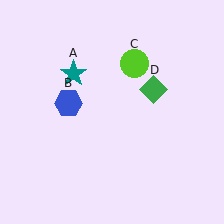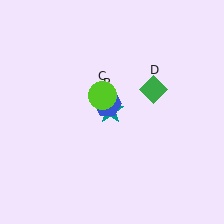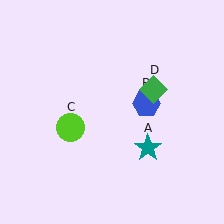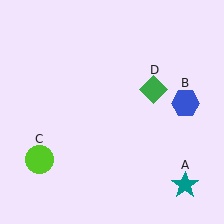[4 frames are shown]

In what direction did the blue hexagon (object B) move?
The blue hexagon (object B) moved right.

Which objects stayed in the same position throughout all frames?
Green diamond (object D) remained stationary.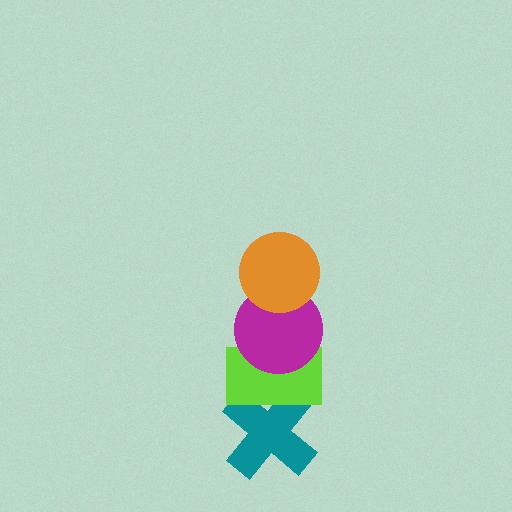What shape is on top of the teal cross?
The lime rectangle is on top of the teal cross.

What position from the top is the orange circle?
The orange circle is 1st from the top.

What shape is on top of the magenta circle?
The orange circle is on top of the magenta circle.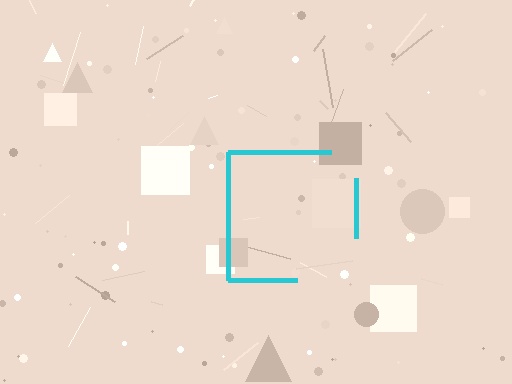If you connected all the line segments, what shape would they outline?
They would outline a square.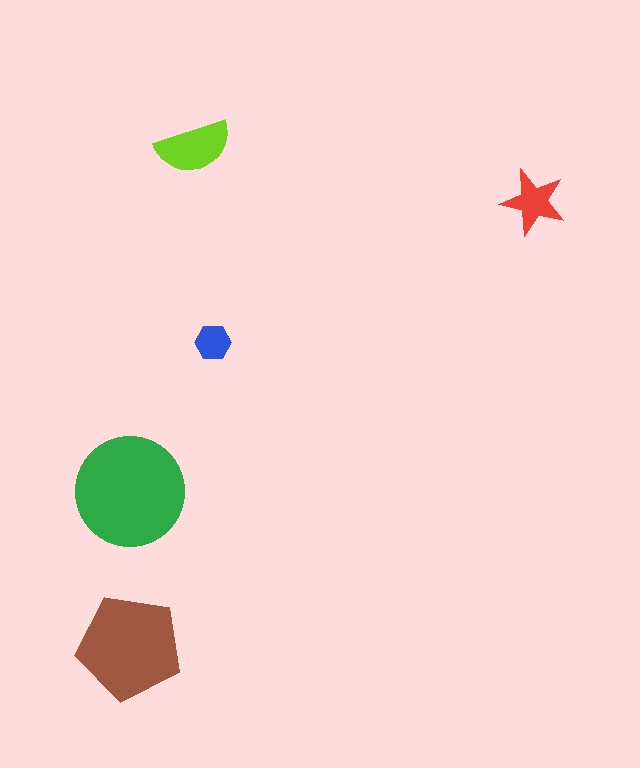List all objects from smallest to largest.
The blue hexagon, the red star, the lime semicircle, the brown pentagon, the green circle.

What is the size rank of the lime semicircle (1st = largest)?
3rd.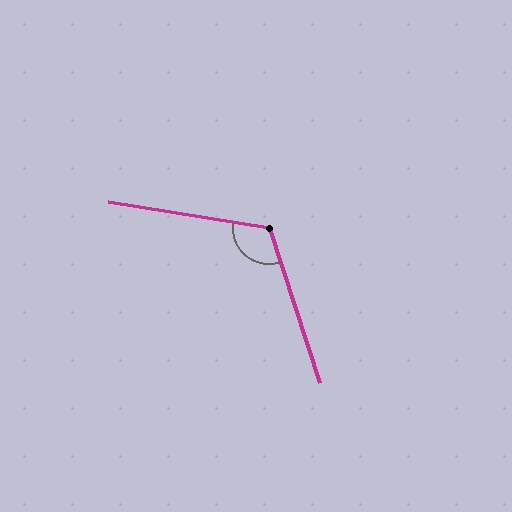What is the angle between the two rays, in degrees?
Approximately 117 degrees.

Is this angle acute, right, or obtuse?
It is obtuse.